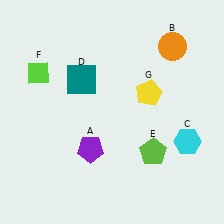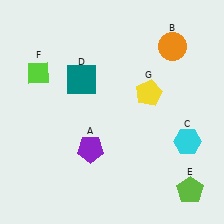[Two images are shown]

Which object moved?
The lime pentagon (E) moved down.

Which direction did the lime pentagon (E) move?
The lime pentagon (E) moved down.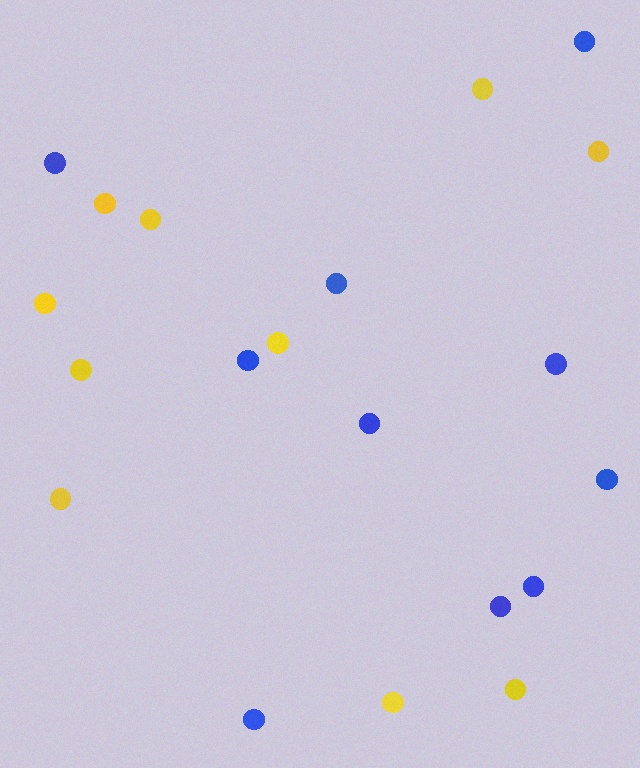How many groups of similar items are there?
There are 2 groups: one group of blue circles (10) and one group of yellow circles (10).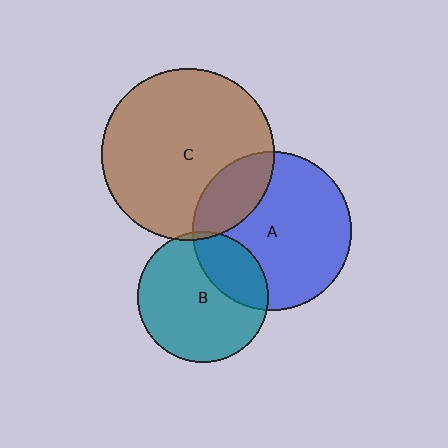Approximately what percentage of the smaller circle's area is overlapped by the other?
Approximately 30%.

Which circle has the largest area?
Circle C (brown).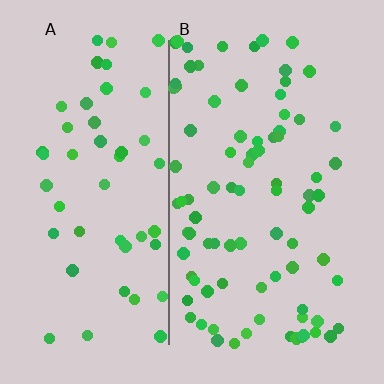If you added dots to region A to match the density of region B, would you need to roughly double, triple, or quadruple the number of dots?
Approximately double.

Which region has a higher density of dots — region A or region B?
B (the right).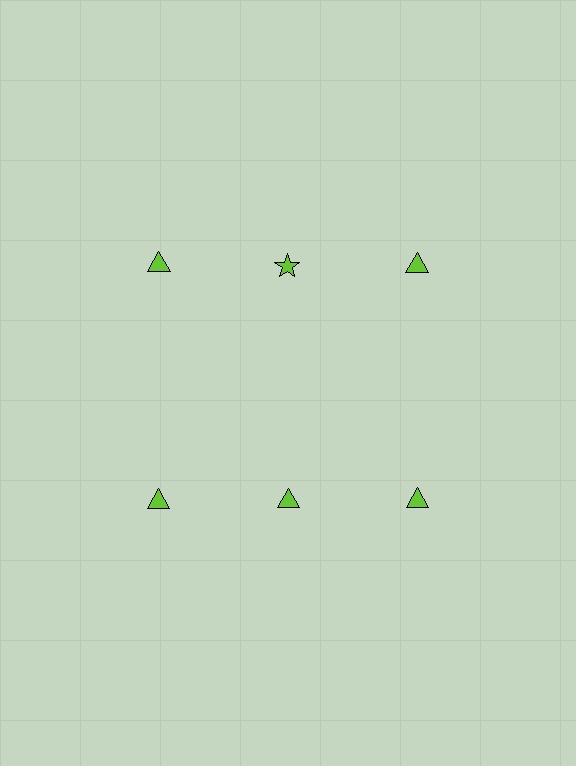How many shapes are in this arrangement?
There are 6 shapes arranged in a grid pattern.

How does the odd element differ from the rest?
It has a different shape: star instead of triangle.